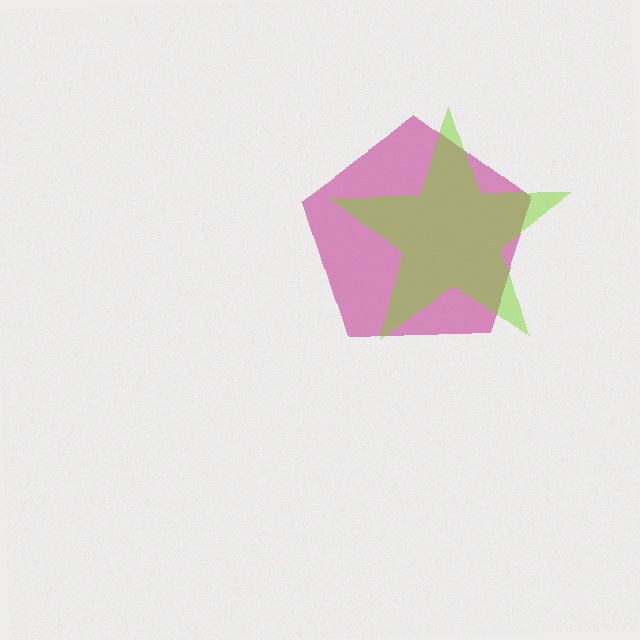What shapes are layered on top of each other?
The layered shapes are: a magenta pentagon, a lime star.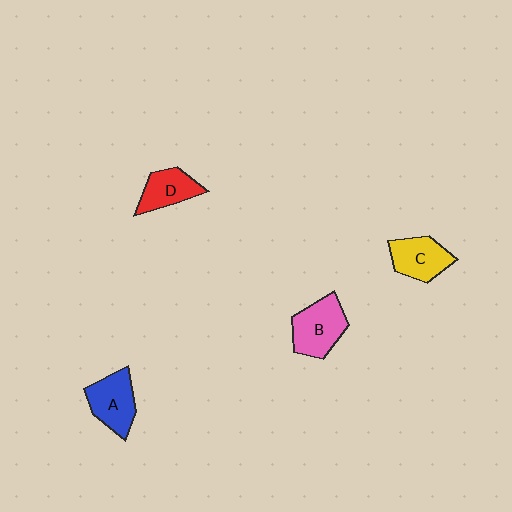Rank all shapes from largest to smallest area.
From largest to smallest: B (pink), A (blue), C (yellow), D (red).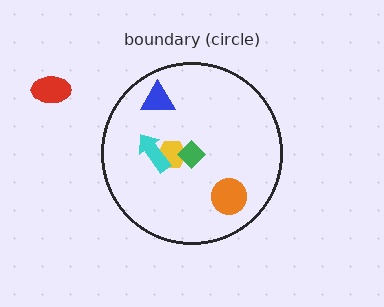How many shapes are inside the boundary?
5 inside, 1 outside.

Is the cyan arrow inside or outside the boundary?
Inside.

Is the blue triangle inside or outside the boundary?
Inside.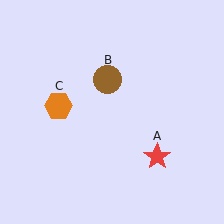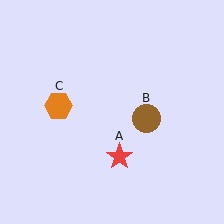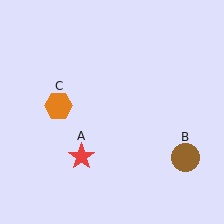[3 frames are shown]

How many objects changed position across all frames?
2 objects changed position: red star (object A), brown circle (object B).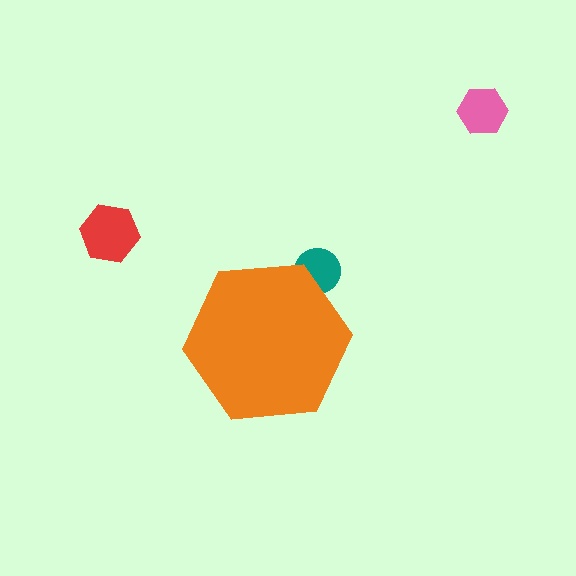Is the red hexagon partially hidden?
No, the red hexagon is fully visible.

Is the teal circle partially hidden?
Yes, the teal circle is partially hidden behind the orange hexagon.